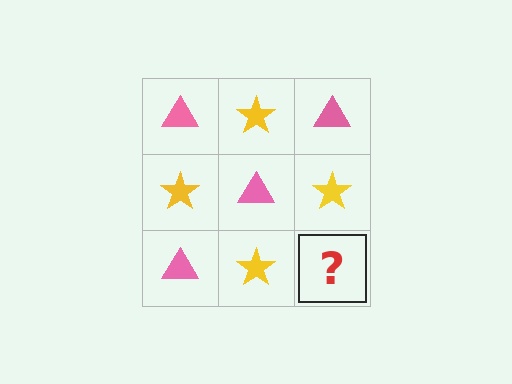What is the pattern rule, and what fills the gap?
The rule is that it alternates pink triangle and yellow star in a checkerboard pattern. The gap should be filled with a pink triangle.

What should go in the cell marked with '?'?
The missing cell should contain a pink triangle.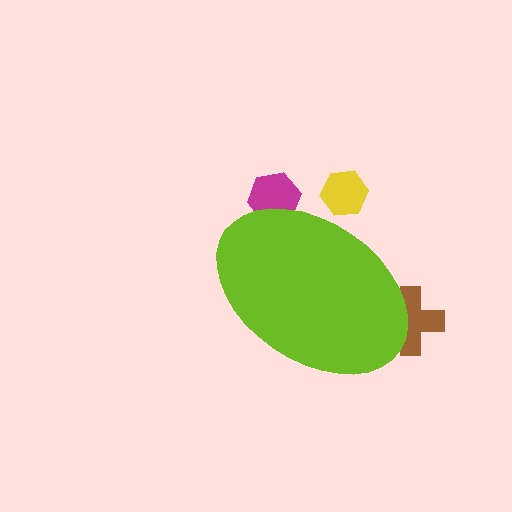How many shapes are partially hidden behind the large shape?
3 shapes are partially hidden.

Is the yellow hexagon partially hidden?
Yes, the yellow hexagon is partially hidden behind the lime ellipse.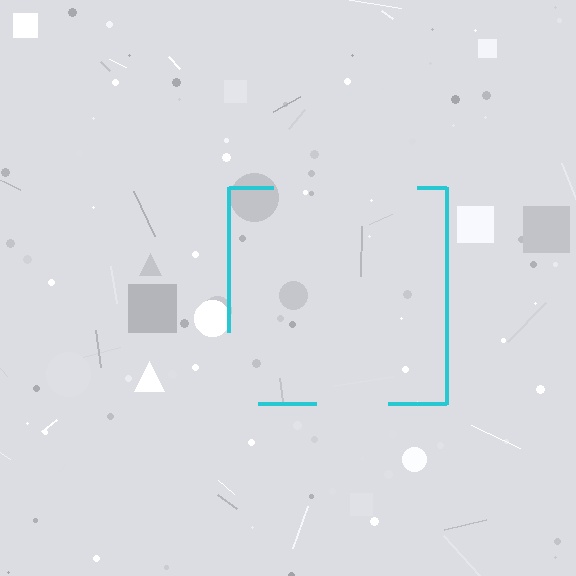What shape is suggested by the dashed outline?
The dashed outline suggests a square.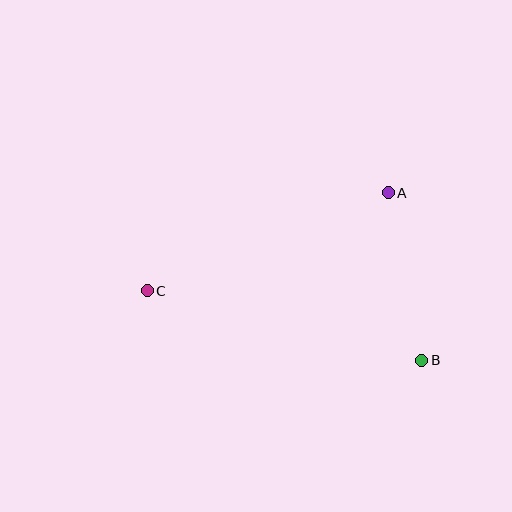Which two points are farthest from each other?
Points B and C are farthest from each other.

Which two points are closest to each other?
Points A and B are closest to each other.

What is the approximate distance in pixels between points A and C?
The distance between A and C is approximately 260 pixels.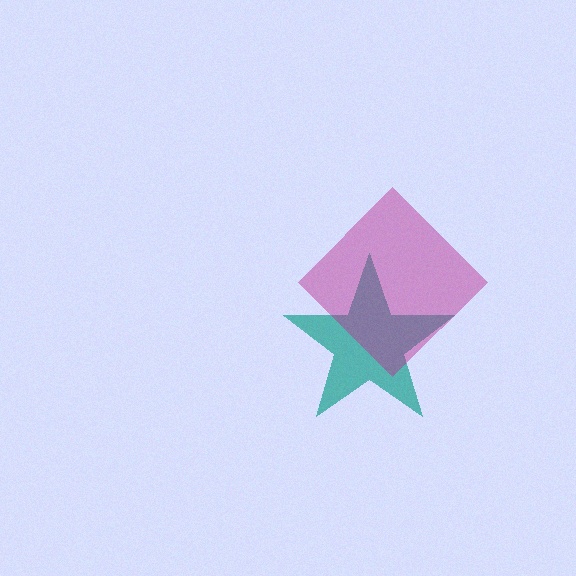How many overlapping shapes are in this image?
There are 2 overlapping shapes in the image.